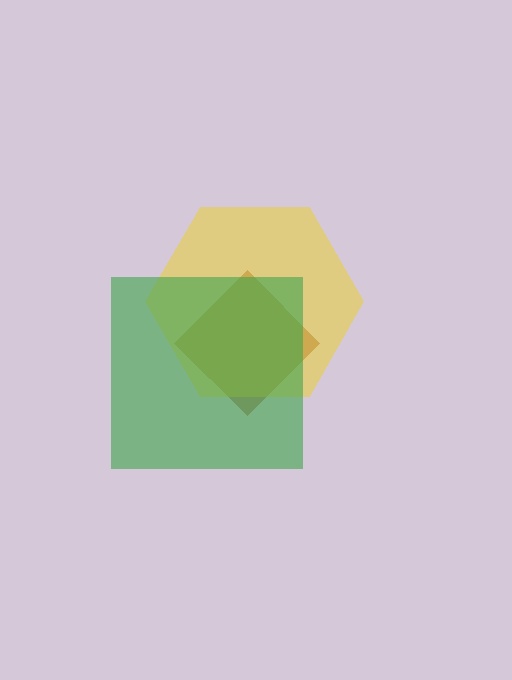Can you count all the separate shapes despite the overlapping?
Yes, there are 3 separate shapes.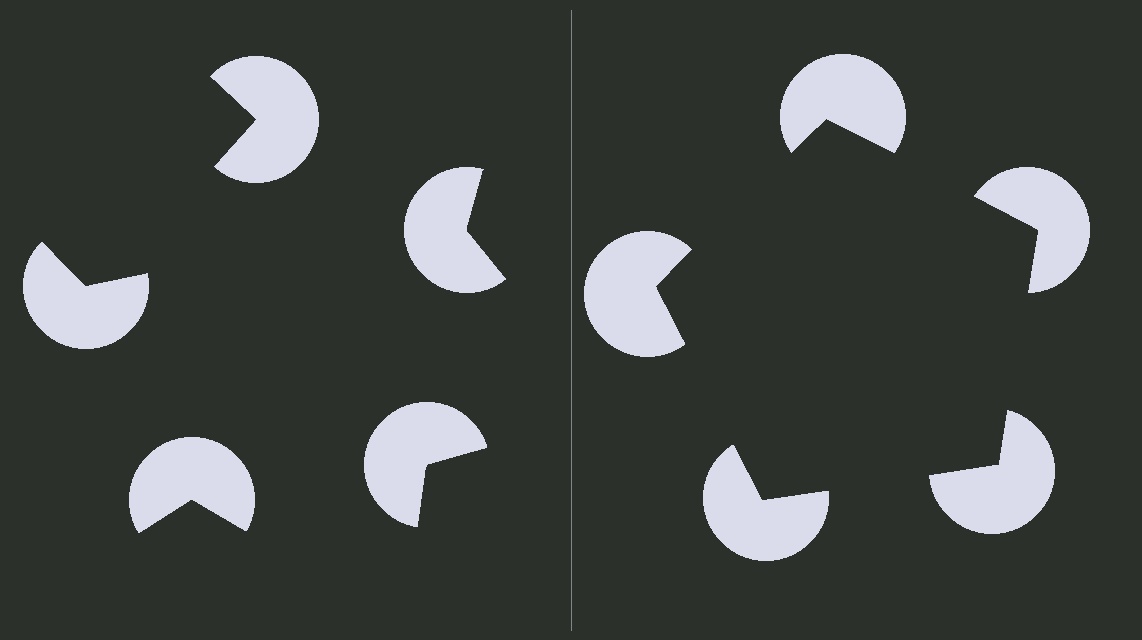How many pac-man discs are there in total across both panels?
10 — 5 on each side.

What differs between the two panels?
The pac-man discs are positioned identically on both sides; only the wedge orientations differ. On the right they align to a pentagon; on the left they are misaligned.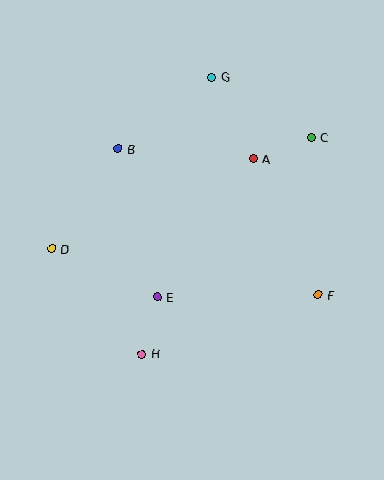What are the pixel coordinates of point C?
Point C is at (312, 138).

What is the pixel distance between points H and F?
The distance between H and F is 185 pixels.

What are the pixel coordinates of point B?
Point B is at (118, 149).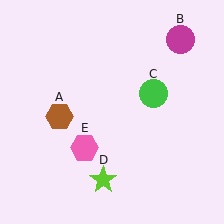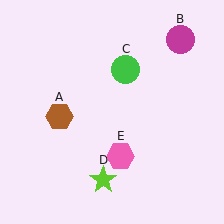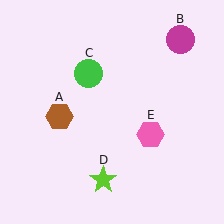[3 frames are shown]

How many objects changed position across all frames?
2 objects changed position: green circle (object C), pink hexagon (object E).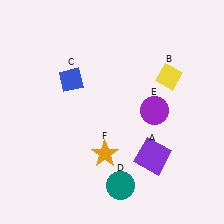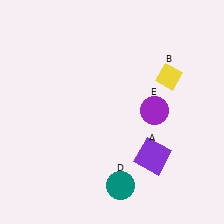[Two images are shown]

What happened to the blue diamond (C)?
The blue diamond (C) was removed in Image 2. It was in the top-left area of Image 1.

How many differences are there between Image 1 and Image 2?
There are 2 differences between the two images.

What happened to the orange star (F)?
The orange star (F) was removed in Image 2. It was in the bottom-left area of Image 1.